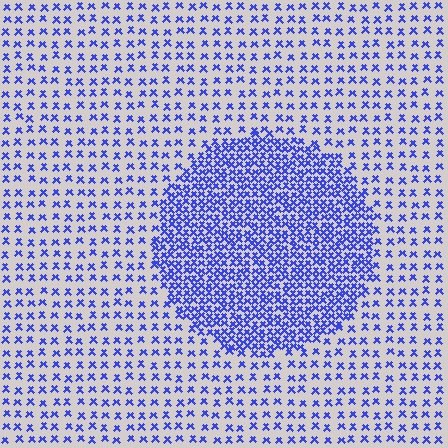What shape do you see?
I see a circle.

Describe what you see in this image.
The image contains small blue elements arranged at two different densities. A circle-shaped region is visible where the elements are more densely packed than the surrounding area.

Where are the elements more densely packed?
The elements are more densely packed inside the circle boundary.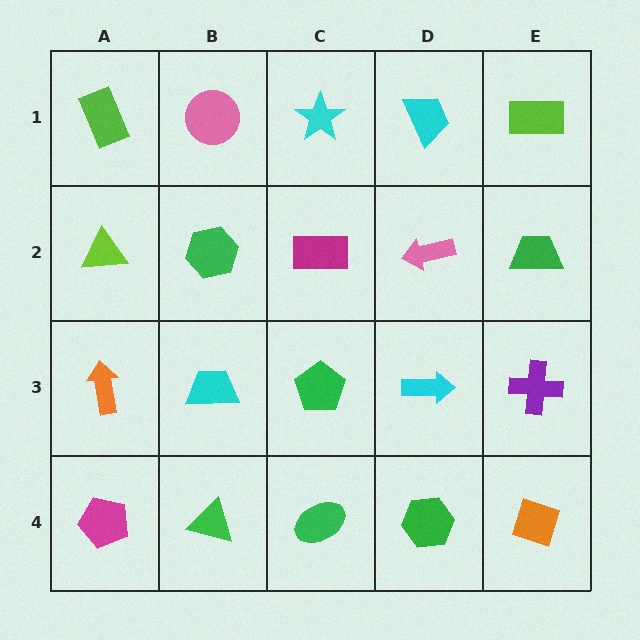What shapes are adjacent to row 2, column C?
A cyan star (row 1, column C), a green pentagon (row 3, column C), a green hexagon (row 2, column B), a pink arrow (row 2, column D).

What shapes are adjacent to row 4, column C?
A green pentagon (row 3, column C), a green triangle (row 4, column B), a green hexagon (row 4, column D).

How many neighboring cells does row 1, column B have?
3.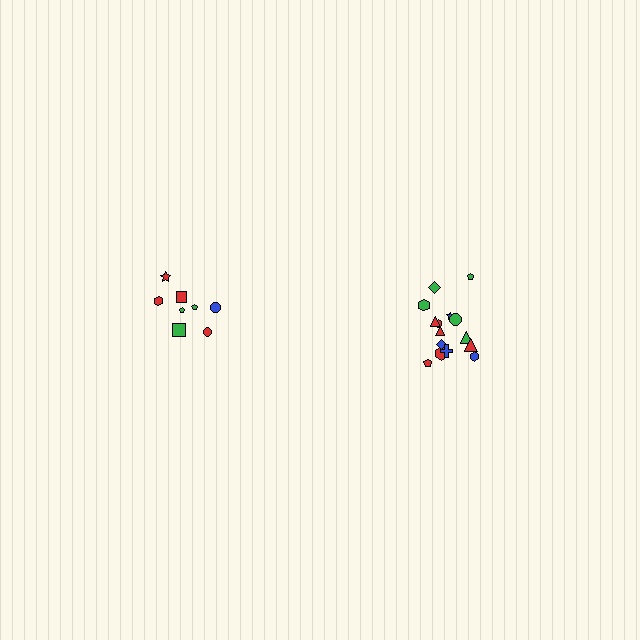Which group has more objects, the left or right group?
The right group.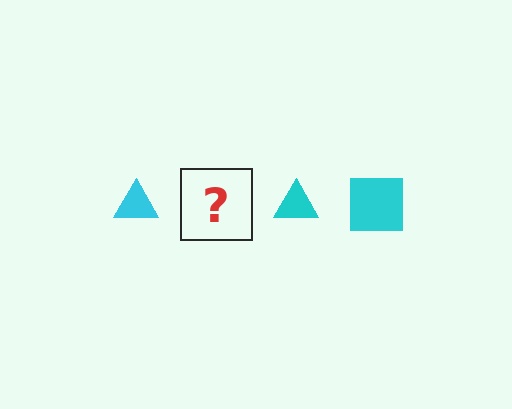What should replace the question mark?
The question mark should be replaced with a cyan square.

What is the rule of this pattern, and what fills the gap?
The rule is that the pattern cycles through triangle, square shapes in cyan. The gap should be filled with a cyan square.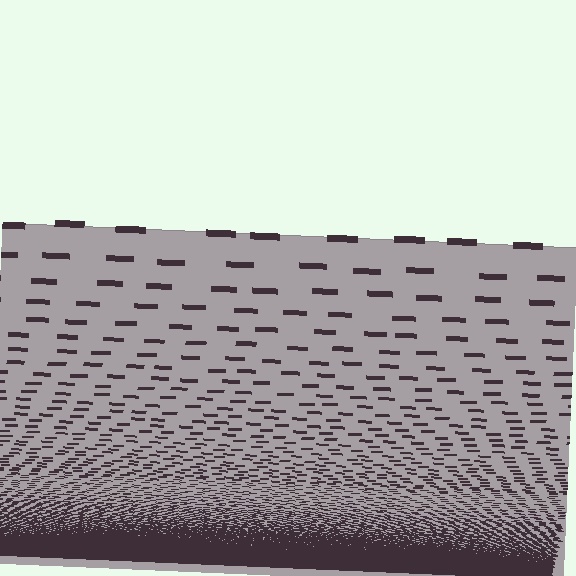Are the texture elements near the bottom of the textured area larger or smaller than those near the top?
Smaller. The gradient is inverted — elements near the bottom are smaller and denser.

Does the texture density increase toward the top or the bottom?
Density increases toward the bottom.